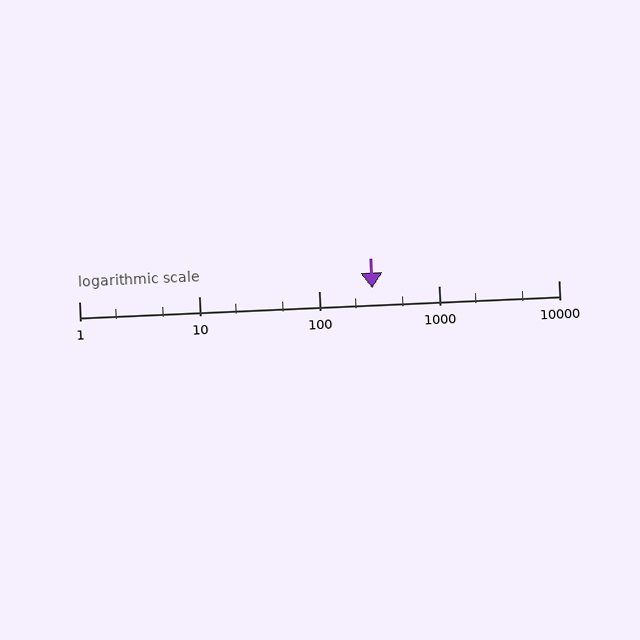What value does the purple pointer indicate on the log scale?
The pointer indicates approximately 280.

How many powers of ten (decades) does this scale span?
The scale spans 4 decades, from 1 to 10000.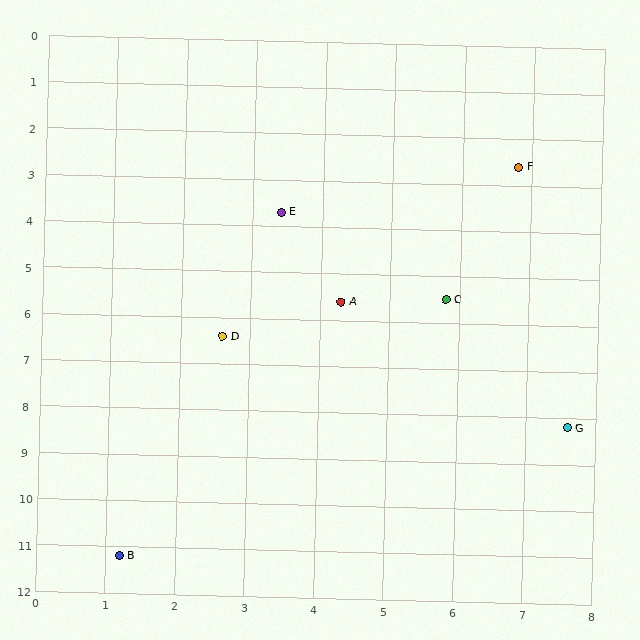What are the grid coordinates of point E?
Point E is at approximately (3.4, 3.7).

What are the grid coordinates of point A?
Point A is at approximately (4.3, 5.6).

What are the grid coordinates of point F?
Point F is at approximately (6.8, 2.6).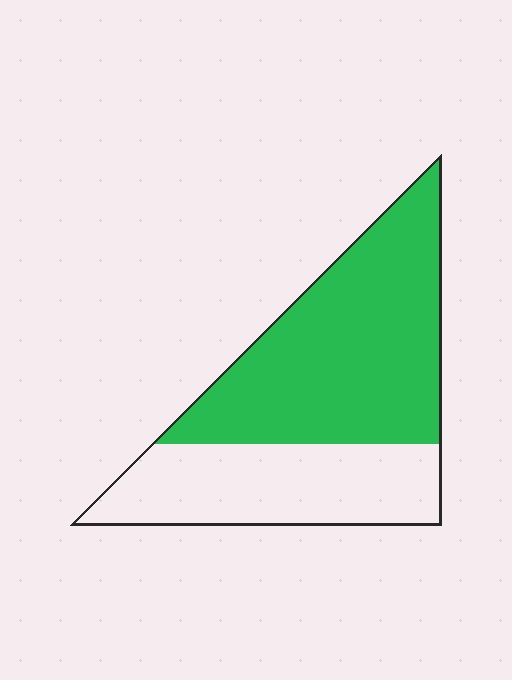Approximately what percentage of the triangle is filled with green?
Approximately 60%.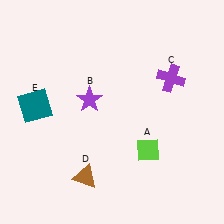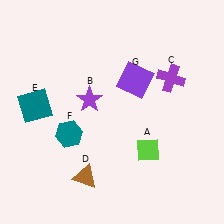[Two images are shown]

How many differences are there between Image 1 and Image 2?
There are 2 differences between the two images.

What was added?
A teal hexagon (F), a purple square (G) were added in Image 2.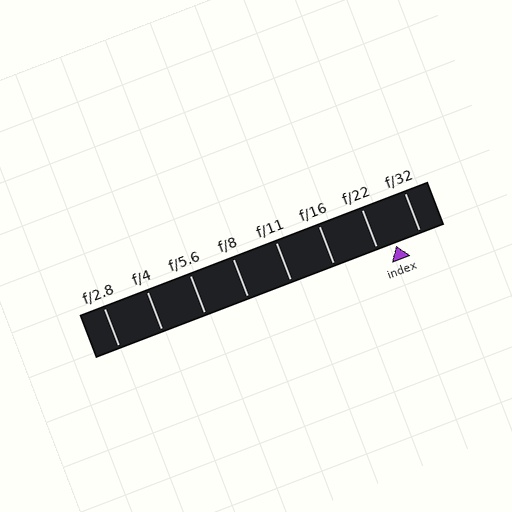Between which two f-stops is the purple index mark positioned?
The index mark is between f/22 and f/32.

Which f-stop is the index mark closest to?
The index mark is closest to f/22.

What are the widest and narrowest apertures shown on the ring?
The widest aperture shown is f/2.8 and the narrowest is f/32.